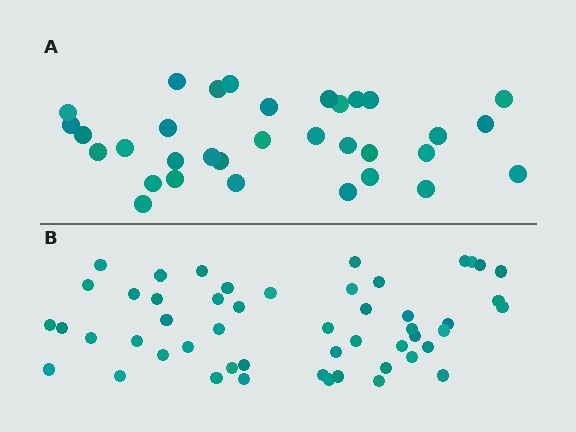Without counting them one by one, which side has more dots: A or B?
Region B (the bottom region) has more dots.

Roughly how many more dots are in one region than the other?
Region B has approximately 20 more dots than region A.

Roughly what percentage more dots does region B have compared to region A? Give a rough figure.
About 55% more.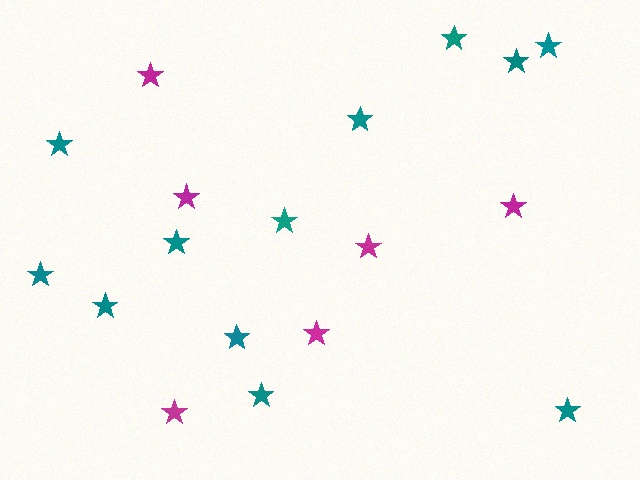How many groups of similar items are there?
There are 2 groups: one group of magenta stars (6) and one group of teal stars (12).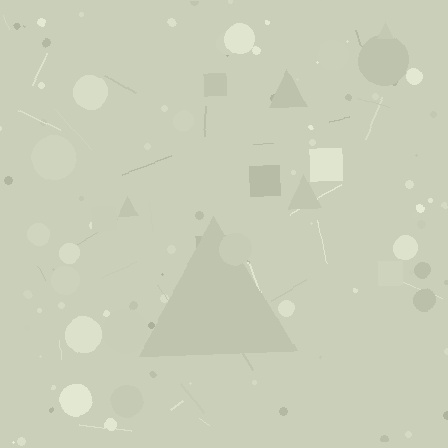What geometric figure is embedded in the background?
A triangle is embedded in the background.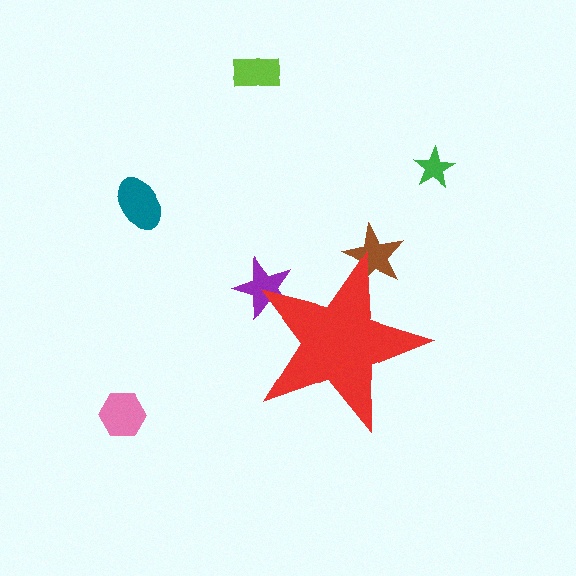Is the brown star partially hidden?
Yes, the brown star is partially hidden behind the red star.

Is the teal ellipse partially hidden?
No, the teal ellipse is fully visible.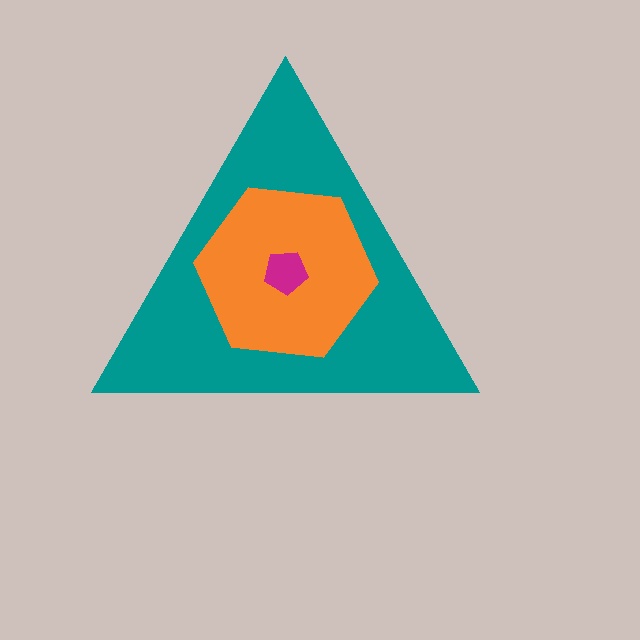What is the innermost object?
The magenta pentagon.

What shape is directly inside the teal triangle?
The orange hexagon.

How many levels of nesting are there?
3.